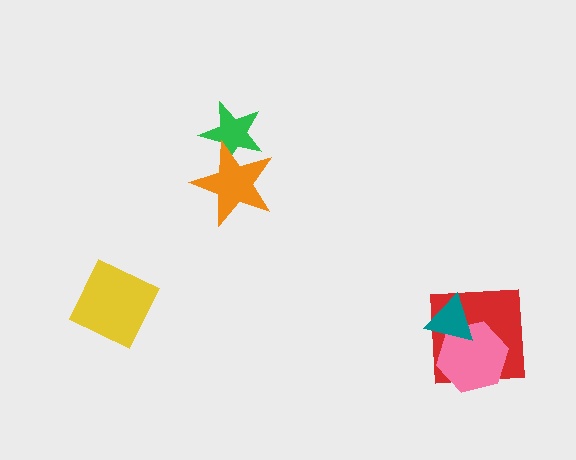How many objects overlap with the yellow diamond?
0 objects overlap with the yellow diamond.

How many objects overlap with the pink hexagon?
2 objects overlap with the pink hexagon.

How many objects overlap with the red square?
2 objects overlap with the red square.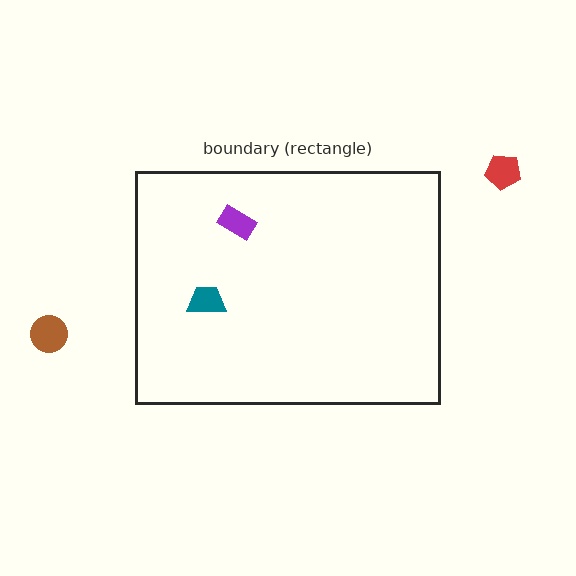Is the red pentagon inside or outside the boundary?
Outside.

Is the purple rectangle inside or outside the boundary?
Inside.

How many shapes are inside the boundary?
2 inside, 2 outside.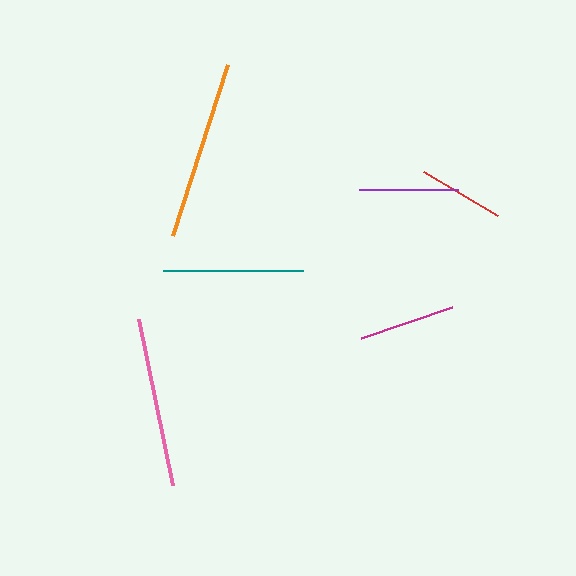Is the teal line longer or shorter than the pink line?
The pink line is longer than the teal line.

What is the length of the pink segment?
The pink segment is approximately 170 pixels long.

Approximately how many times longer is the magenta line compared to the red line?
The magenta line is approximately 1.1 times the length of the red line.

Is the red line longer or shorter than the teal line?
The teal line is longer than the red line.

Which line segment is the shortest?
The red line is the shortest at approximately 86 pixels.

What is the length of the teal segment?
The teal segment is approximately 140 pixels long.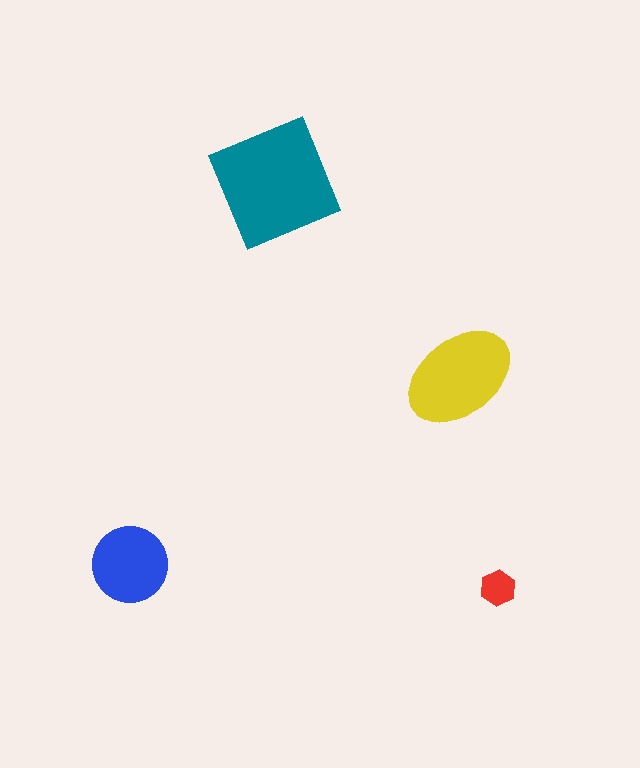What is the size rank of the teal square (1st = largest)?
1st.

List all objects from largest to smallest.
The teal square, the yellow ellipse, the blue circle, the red hexagon.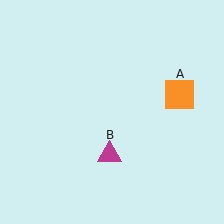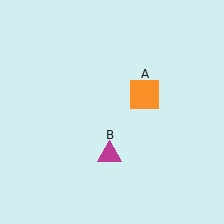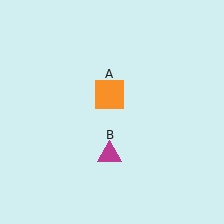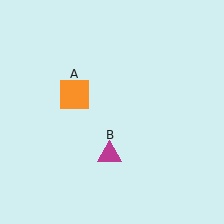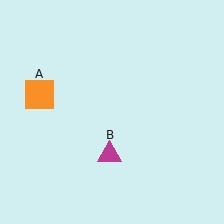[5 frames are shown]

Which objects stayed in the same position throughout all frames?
Magenta triangle (object B) remained stationary.